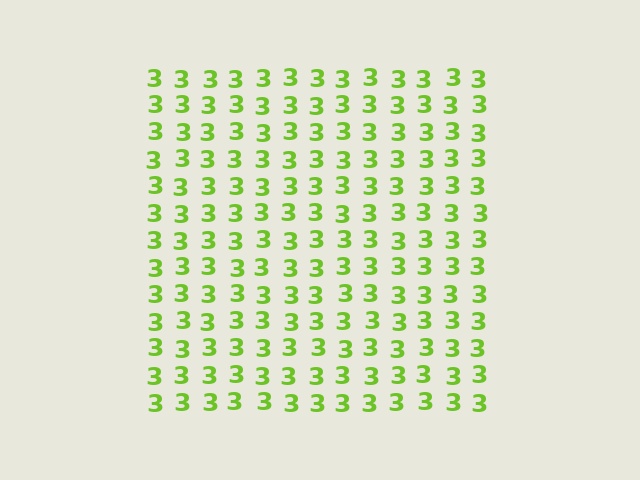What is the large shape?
The large shape is a square.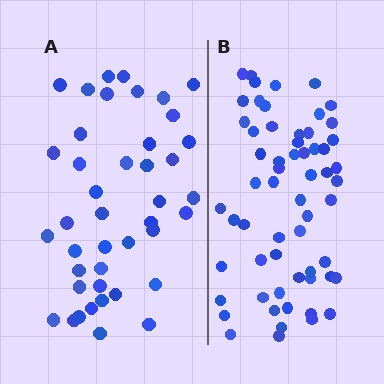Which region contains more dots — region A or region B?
Region B (the right region) has more dots.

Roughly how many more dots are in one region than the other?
Region B has approximately 20 more dots than region A.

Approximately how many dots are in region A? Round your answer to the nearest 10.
About 40 dots. (The exact count is 42, which rounds to 40.)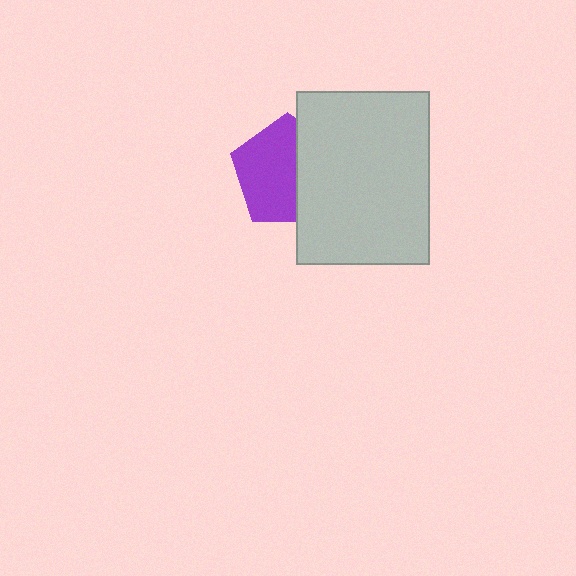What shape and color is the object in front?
The object in front is a light gray rectangle.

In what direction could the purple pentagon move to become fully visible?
The purple pentagon could move left. That would shift it out from behind the light gray rectangle entirely.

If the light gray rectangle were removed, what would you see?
You would see the complete purple pentagon.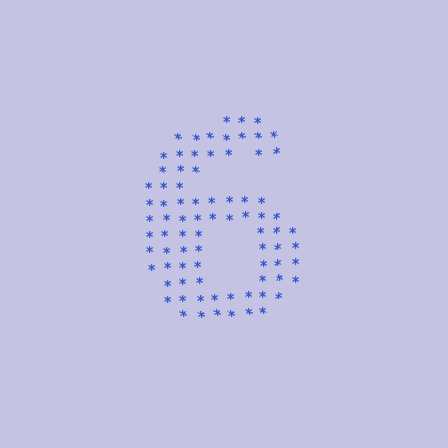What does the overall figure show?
The overall figure shows the digit 6.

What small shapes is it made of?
It is made of small asterisks.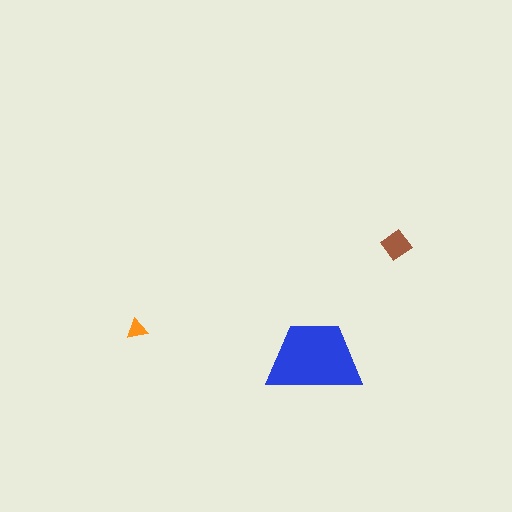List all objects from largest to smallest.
The blue trapezoid, the brown diamond, the orange triangle.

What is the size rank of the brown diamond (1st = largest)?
2nd.